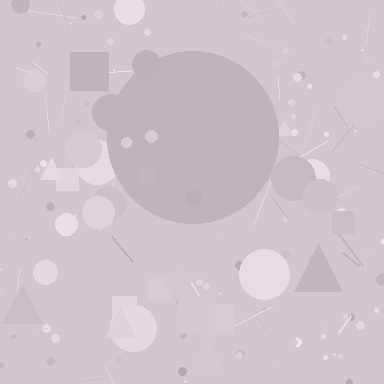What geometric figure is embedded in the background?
A circle is embedded in the background.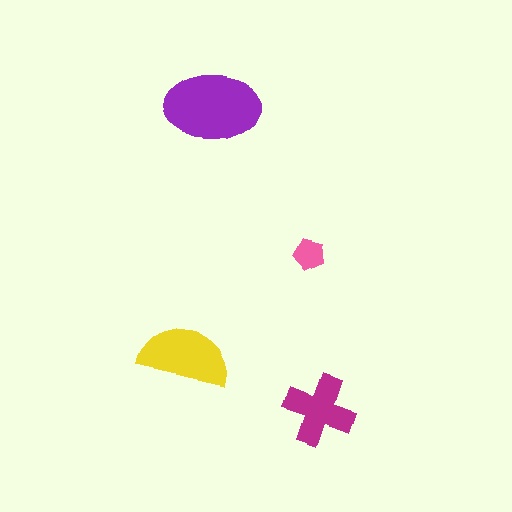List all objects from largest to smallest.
The purple ellipse, the yellow semicircle, the magenta cross, the pink pentagon.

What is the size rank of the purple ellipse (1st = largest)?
1st.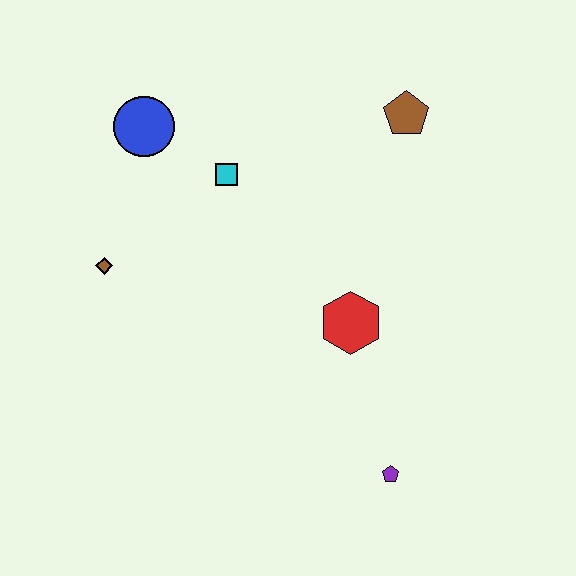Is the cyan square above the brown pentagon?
No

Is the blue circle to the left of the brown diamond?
No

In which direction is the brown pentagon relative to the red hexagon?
The brown pentagon is above the red hexagon.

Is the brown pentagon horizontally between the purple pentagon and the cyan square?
No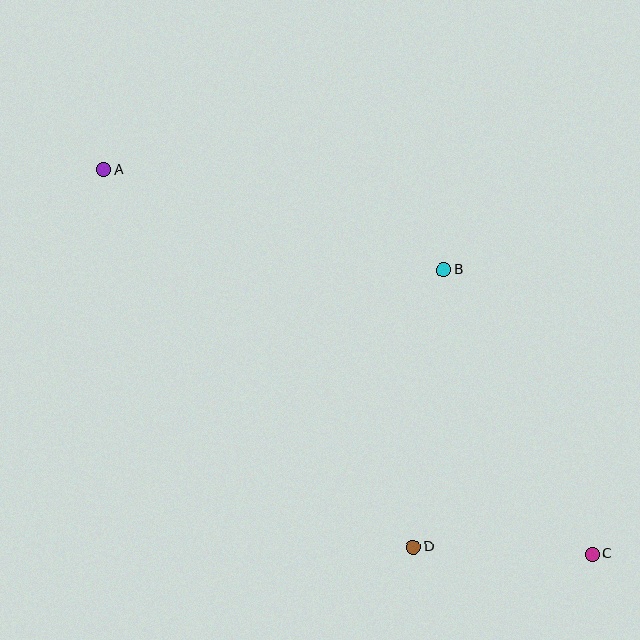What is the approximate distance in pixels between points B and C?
The distance between B and C is approximately 321 pixels.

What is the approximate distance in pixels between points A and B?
The distance between A and B is approximately 354 pixels.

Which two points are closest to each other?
Points C and D are closest to each other.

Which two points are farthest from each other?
Points A and C are farthest from each other.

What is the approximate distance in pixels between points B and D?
The distance between B and D is approximately 279 pixels.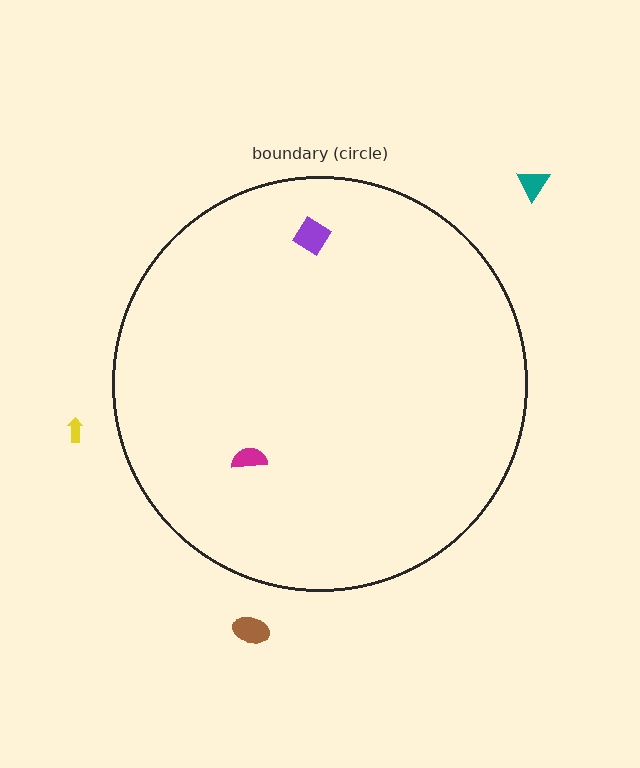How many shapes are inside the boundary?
2 inside, 3 outside.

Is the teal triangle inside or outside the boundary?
Outside.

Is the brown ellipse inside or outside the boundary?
Outside.